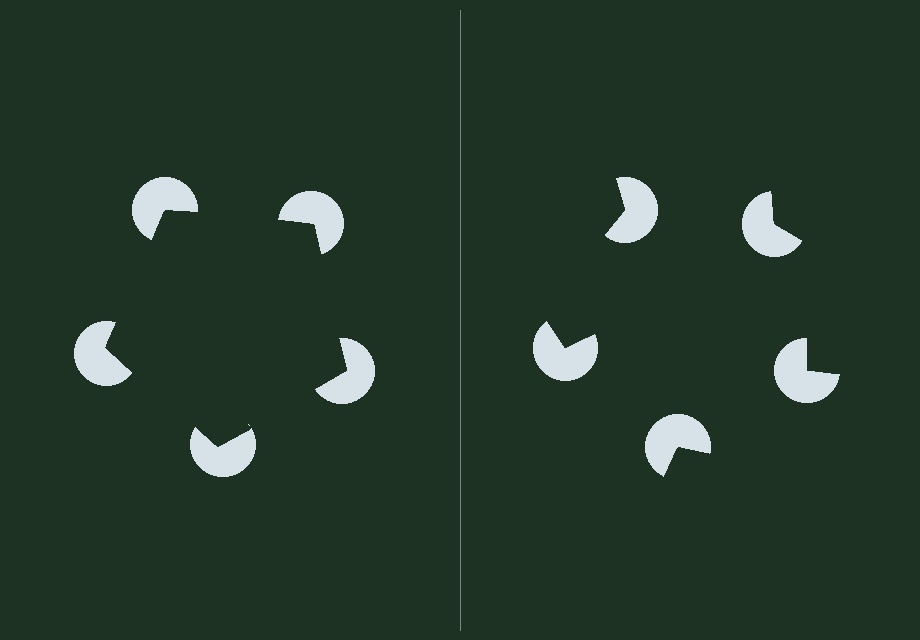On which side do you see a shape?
An illusory pentagon appears on the left side. On the right side the wedge cuts are rotated, so no coherent shape forms.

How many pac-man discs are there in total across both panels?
10 — 5 on each side.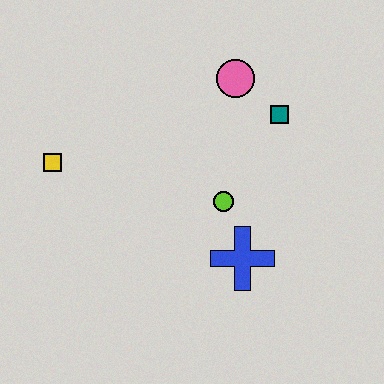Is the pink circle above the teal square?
Yes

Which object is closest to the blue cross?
The lime circle is closest to the blue cross.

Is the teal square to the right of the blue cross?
Yes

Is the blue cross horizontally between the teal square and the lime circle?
Yes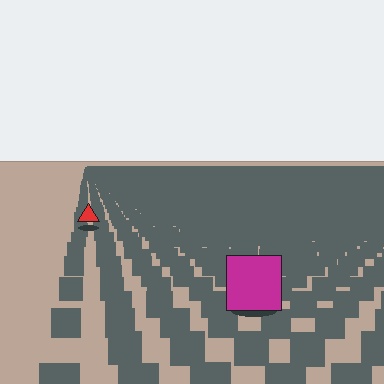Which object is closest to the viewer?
The magenta square is closest. The texture marks near it are larger and more spread out.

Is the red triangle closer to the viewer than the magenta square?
No. The magenta square is closer — you can tell from the texture gradient: the ground texture is coarser near it.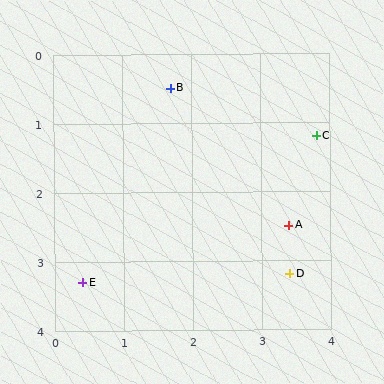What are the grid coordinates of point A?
Point A is at approximately (3.4, 2.5).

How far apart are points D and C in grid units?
Points D and C are about 2.0 grid units apart.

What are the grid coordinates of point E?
Point E is at approximately (0.4, 3.3).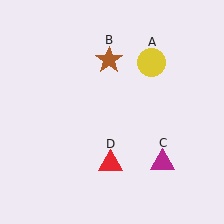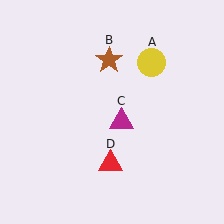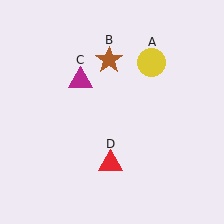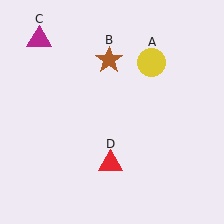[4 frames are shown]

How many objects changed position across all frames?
1 object changed position: magenta triangle (object C).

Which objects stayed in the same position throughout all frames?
Yellow circle (object A) and brown star (object B) and red triangle (object D) remained stationary.